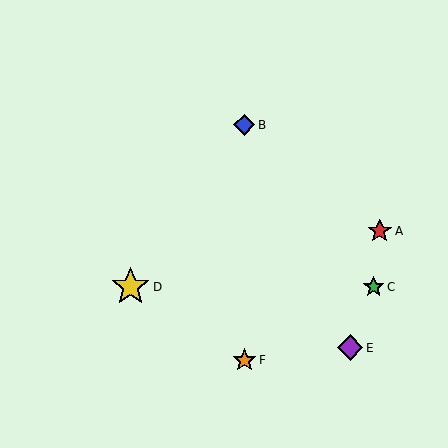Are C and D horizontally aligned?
Yes, both are at y≈287.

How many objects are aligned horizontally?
2 objects (C, D) are aligned horizontally.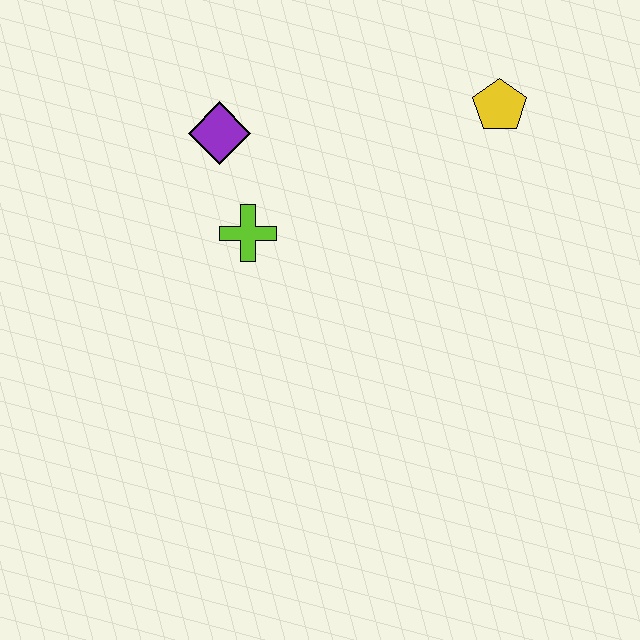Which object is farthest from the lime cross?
The yellow pentagon is farthest from the lime cross.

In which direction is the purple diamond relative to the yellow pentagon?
The purple diamond is to the left of the yellow pentagon.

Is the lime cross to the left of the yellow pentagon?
Yes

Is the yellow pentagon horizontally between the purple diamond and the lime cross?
No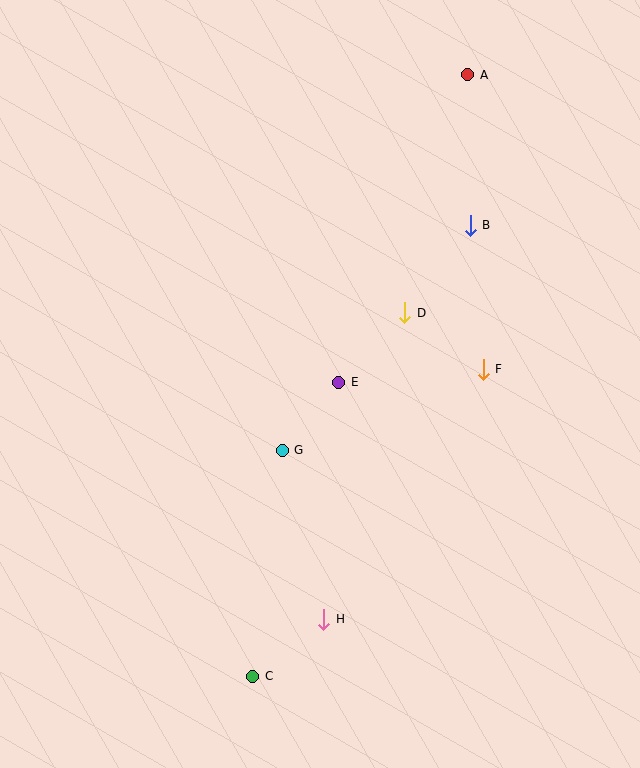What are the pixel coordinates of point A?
Point A is at (468, 75).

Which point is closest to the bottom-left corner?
Point C is closest to the bottom-left corner.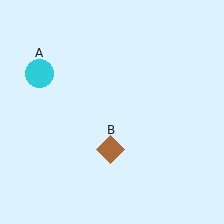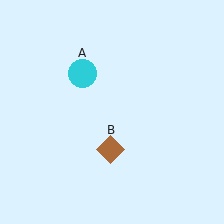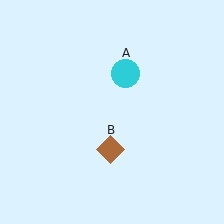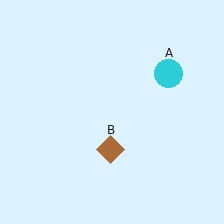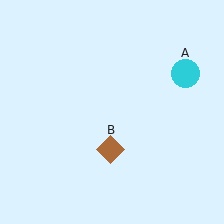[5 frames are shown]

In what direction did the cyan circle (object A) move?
The cyan circle (object A) moved right.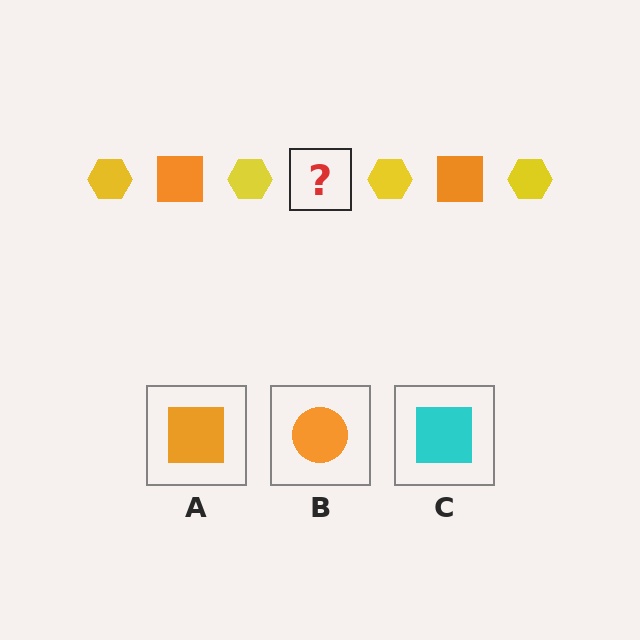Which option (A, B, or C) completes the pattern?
A.